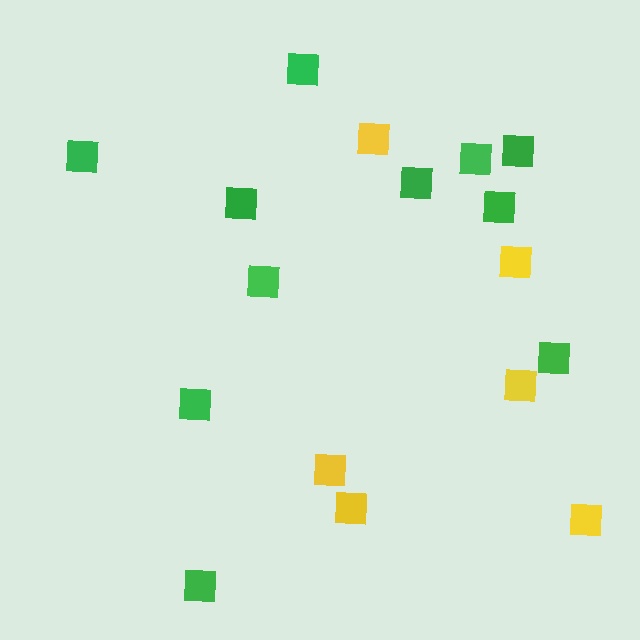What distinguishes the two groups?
There are 2 groups: one group of yellow squares (6) and one group of green squares (11).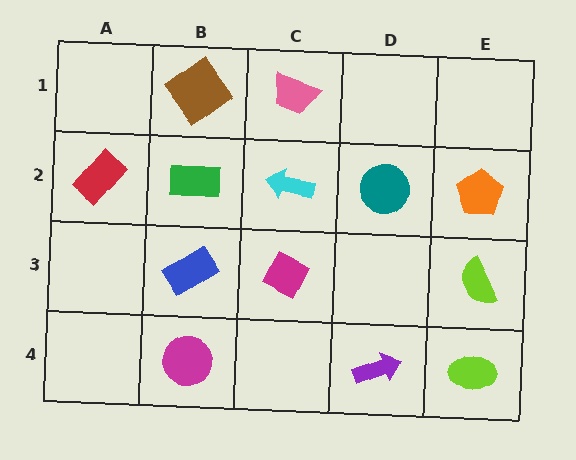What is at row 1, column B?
A brown diamond.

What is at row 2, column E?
An orange pentagon.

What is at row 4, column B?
A magenta circle.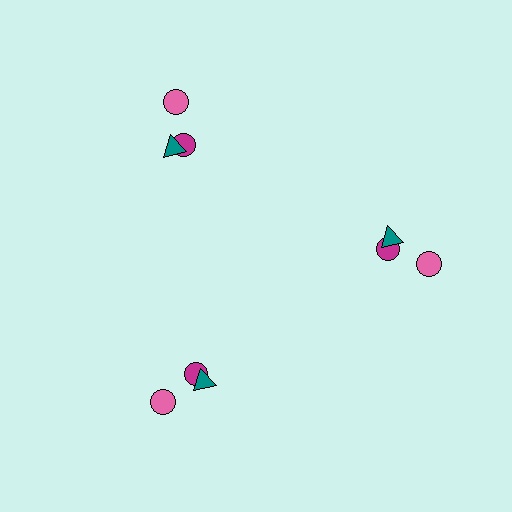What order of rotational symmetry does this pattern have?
This pattern has 3-fold rotational symmetry.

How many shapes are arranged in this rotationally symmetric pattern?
There are 9 shapes, arranged in 3 groups of 3.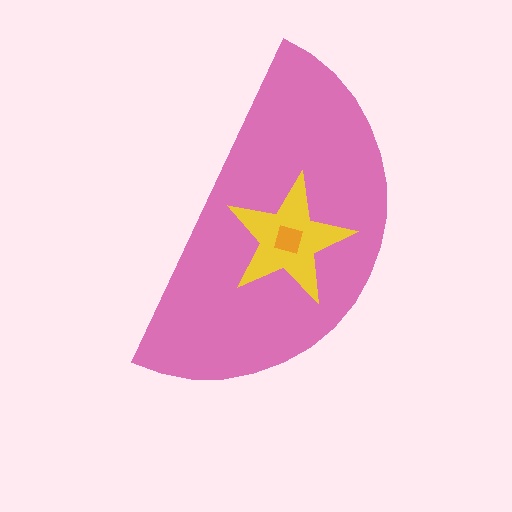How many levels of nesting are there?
3.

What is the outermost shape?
The pink semicircle.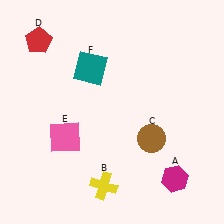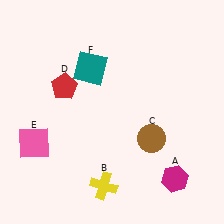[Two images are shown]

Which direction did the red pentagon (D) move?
The red pentagon (D) moved down.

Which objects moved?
The objects that moved are: the red pentagon (D), the pink square (E).